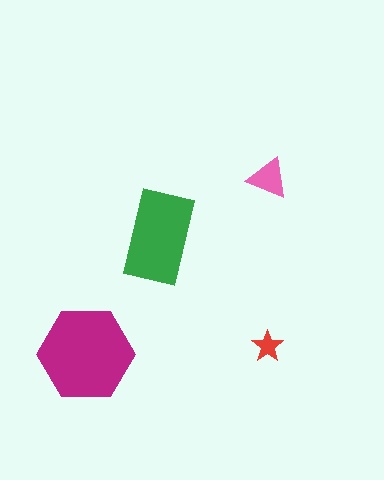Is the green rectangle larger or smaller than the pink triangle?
Larger.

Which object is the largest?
The magenta hexagon.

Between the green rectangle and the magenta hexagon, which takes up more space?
The magenta hexagon.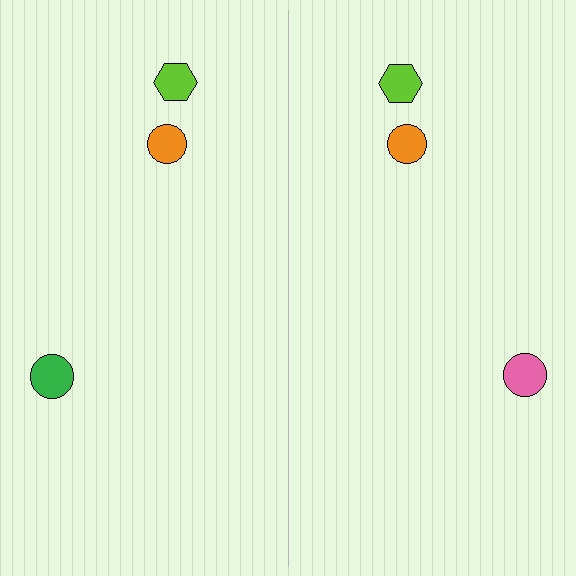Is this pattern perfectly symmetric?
No, the pattern is not perfectly symmetric. The pink circle on the right side breaks the symmetry — its mirror counterpart is green.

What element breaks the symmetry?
The pink circle on the right side breaks the symmetry — its mirror counterpart is green.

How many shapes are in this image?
There are 6 shapes in this image.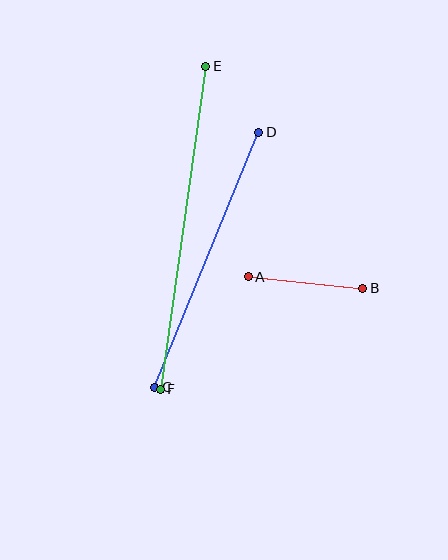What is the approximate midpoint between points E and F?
The midpoint is at approximately (183, 228) pixels.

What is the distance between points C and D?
The distance is approximately 275 pixels.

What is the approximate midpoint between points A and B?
The midpoint is at approximately (305, 283) pixels.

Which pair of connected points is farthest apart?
Points E and F are farthest apart.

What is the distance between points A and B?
The distance is approximately 115 pixels.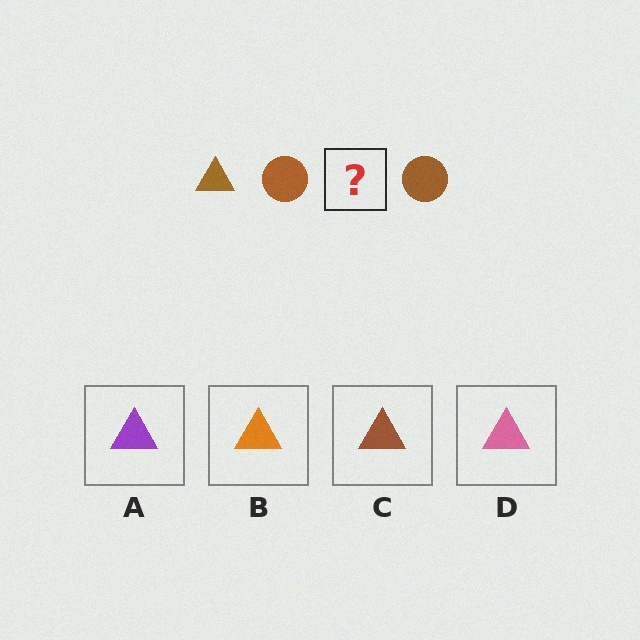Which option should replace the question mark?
Option C.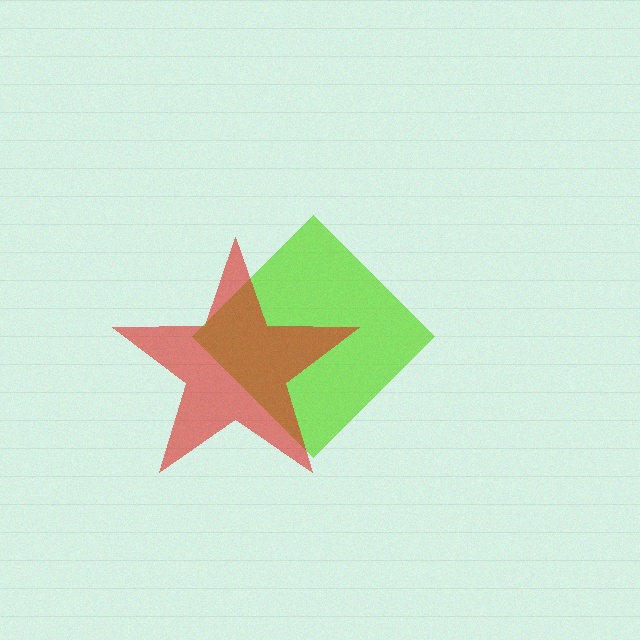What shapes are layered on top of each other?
The layered shapes are: a lime diamond, a red star.